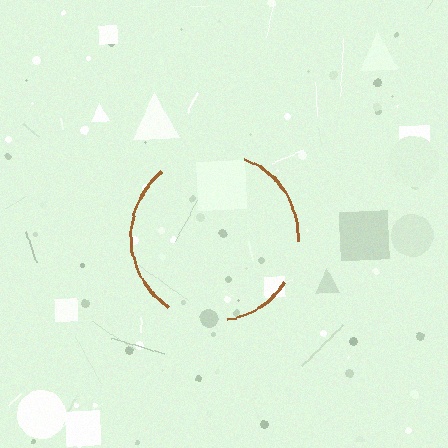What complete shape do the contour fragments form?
The contour fragments form a circle.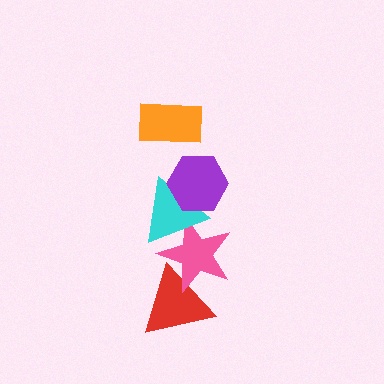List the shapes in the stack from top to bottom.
From top to bottom: the orange rectangle, the purple hexagon, the cyan triangle, the pink star, the red triangle.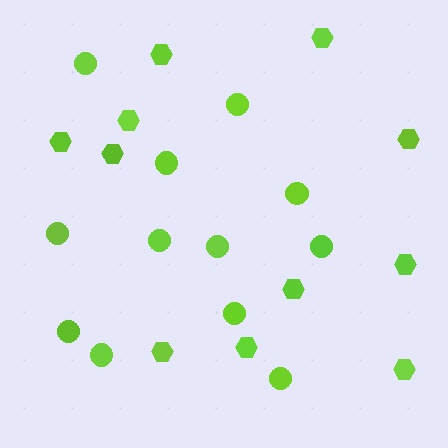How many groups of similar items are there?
There are 2 groups: one group of circles (12) and one group of hexagons (11).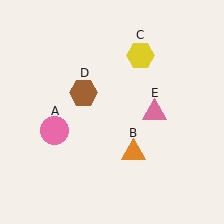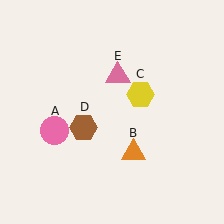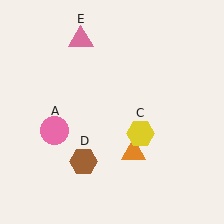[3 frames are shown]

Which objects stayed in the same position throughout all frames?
Pink circle (object A) and orange triangle (object B) remained stationary.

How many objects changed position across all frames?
3 objects changed position: yellow hexagon (object C), brown hexagon (object D), pink triangle (object E).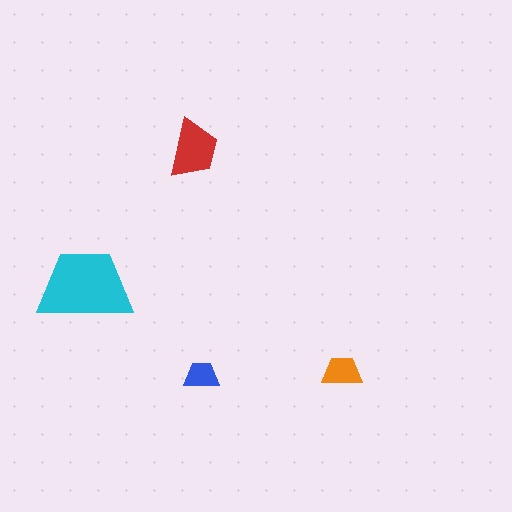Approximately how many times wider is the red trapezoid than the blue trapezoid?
About 1.5 times wider.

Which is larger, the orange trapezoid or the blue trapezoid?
The orange one.